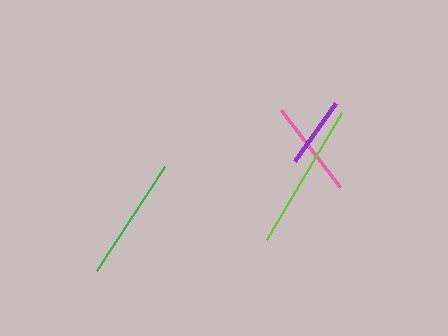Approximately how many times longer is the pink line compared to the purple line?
The pink line is approximately 1.4 times the length of the purple line.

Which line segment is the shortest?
The purple line is the shortest at approximately 71 pixels.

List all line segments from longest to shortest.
From longest to shortest: lime, green, pink, purple.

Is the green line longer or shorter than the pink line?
The green line is longer than the pink line.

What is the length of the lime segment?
The lime segment is approximately 147 pixels long.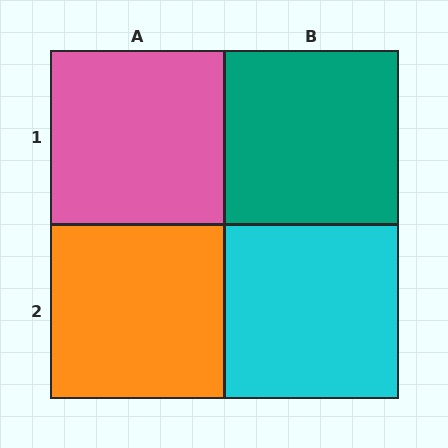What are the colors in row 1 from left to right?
Pink, teal.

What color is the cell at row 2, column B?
Cyan.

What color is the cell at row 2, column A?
Orange.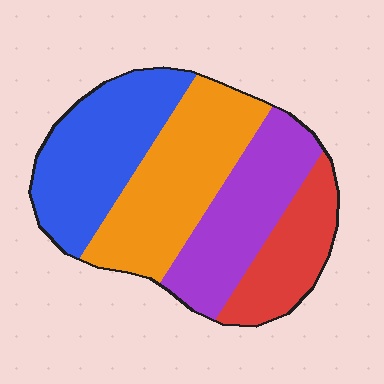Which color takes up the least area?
Red, at roughly 15%.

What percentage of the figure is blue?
Blue takes up about one quarter (1/4) of the figure.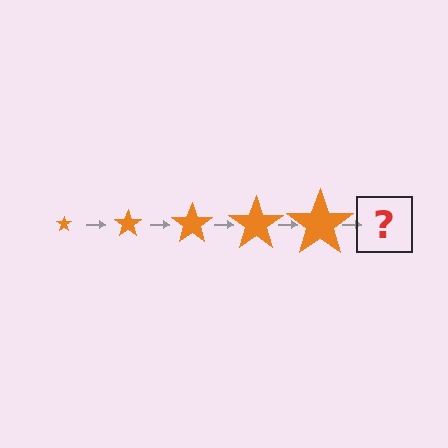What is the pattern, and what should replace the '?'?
The pattern is that the star gets progressively larger each step. The '?' should be an orange star, larger than the previous one.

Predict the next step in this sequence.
The next step is an orange star, larger than the previous one.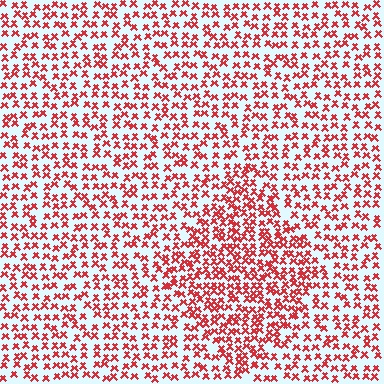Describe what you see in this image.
The image contains small red elements arranged at two different densities. A diamond-shaped region is visible where the elements are more densely packed than the surrounding area.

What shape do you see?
I see a diamond.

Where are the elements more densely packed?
The elements are more densely packed inside the diamond boundary.